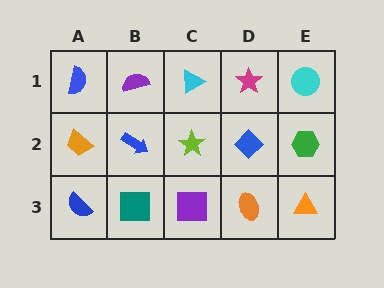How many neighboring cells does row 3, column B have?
3.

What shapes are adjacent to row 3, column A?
An orange trapezoid (row 2, column A), a teal square (row 3, column B).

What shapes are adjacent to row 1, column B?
A blue arrow (row 2, column B), a blue semicircle (row 1, column A), a cyan triangle (row 1, column C).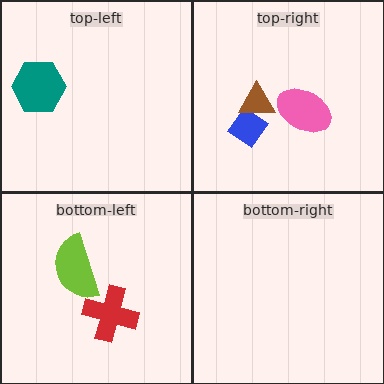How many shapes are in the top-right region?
3.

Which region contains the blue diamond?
The top-right region.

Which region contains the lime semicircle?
The bottom-left region.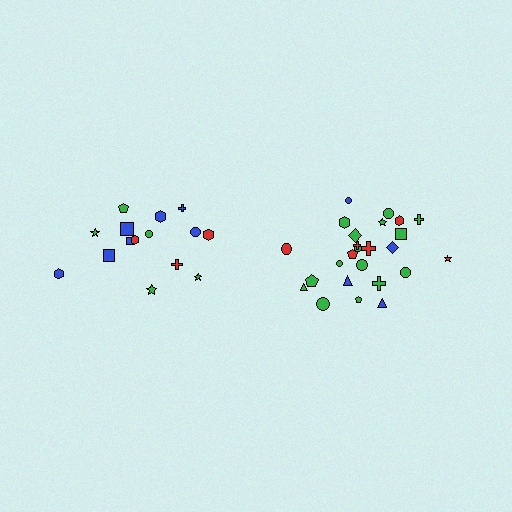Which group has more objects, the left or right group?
The right group.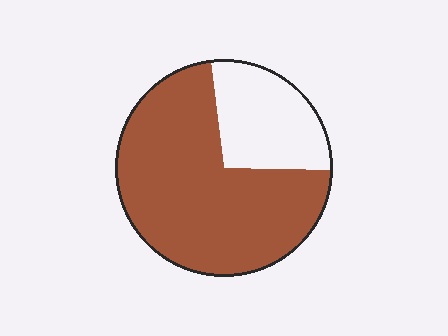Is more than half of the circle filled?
Yes.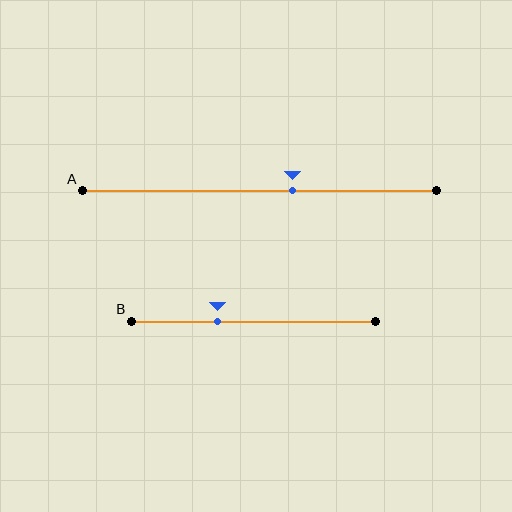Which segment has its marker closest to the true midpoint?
Segment A has its marker closest to the true midpoint.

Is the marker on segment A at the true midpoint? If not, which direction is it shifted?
No, the marker on segment A is shifted to the right by about 9% of the segment length.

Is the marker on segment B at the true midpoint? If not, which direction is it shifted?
No, the marker on segment B is shifted to the left by about 15% of the segment length.